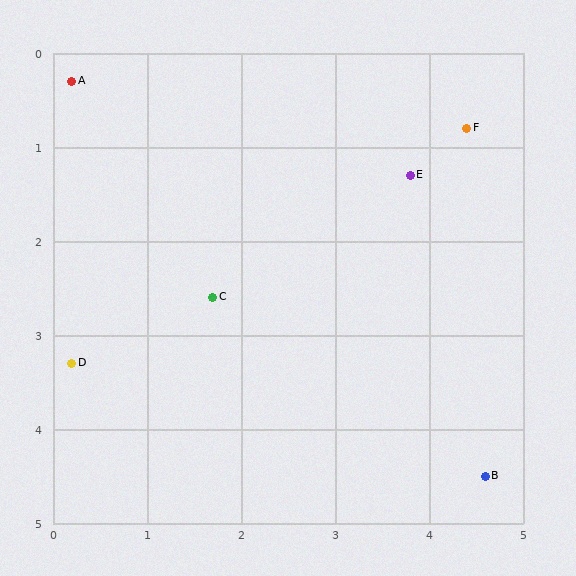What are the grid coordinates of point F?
Point F is at approximately (4.4, 0.8).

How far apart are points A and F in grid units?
Points A and F are about 4.2 grid units apart.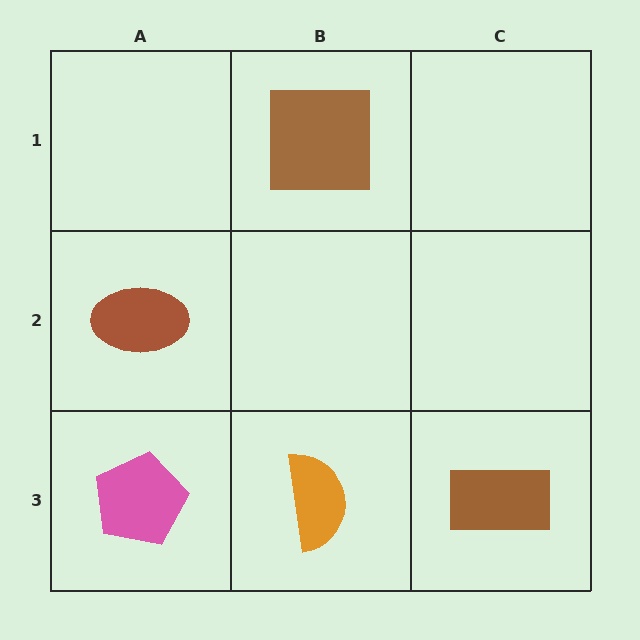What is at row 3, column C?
A brown rectangle.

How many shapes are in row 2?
1 shape.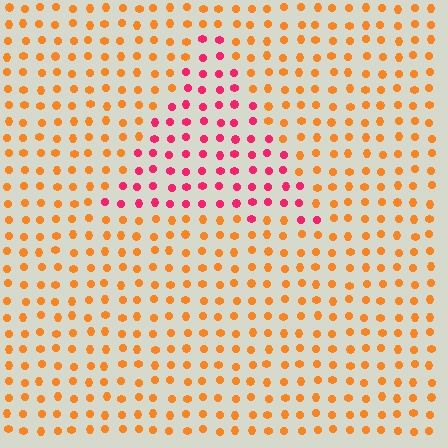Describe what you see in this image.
The image is filled with small orange elements in a uniform arrangement. A triangle-shaped region is visible where the elements are tinted to a slightly different hue, forming a subtle color boundary.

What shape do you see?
I see a triangle.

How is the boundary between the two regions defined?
The boundary is defined purely by a slight shift in hue (about 49 degrees). Spacing, size, and orientation are identical on both sides.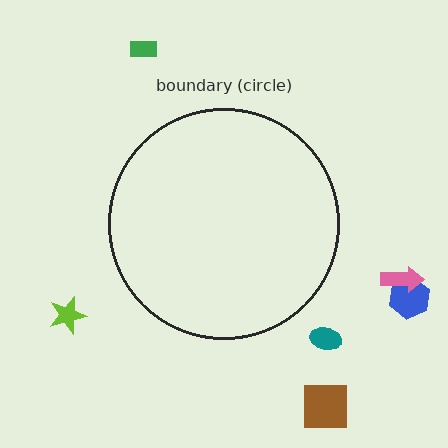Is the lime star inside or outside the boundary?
Outside.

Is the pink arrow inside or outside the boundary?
Outside.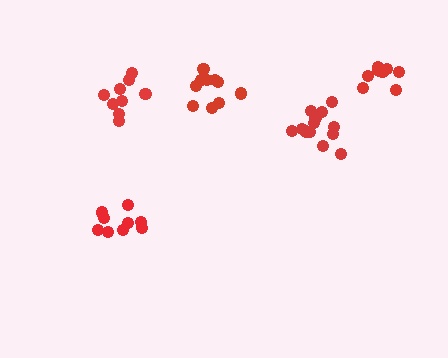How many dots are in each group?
Group 1: 9 dots, Group 2: 14 dots, Group 3: 10 dots, Group 4: 9 dots, Group 5: 9 dots (51 total).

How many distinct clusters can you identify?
There are 5 distinct clusters.